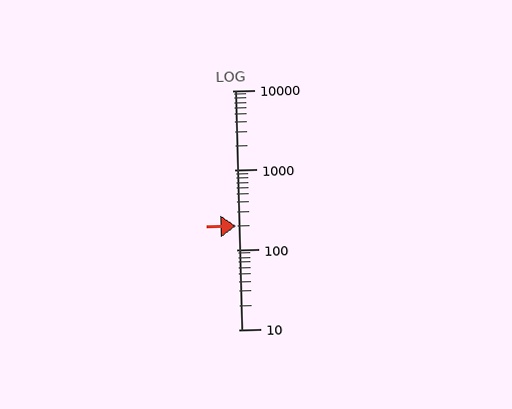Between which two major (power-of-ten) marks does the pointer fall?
The pointer is between 100 and 1000.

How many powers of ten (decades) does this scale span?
The scale spans 3 decades, from 10 to 10000.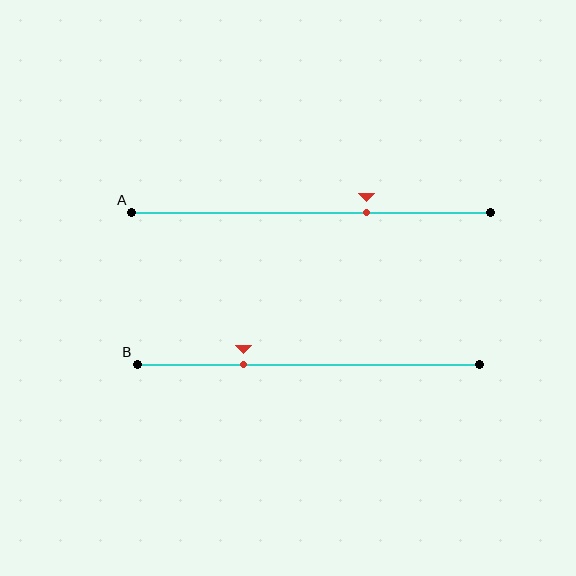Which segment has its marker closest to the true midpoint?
Segment A has its marker closest to the true midpoint.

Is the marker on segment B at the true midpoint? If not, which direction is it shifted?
No, the marker on segment B is shifted to the left by about 19% of the segment length.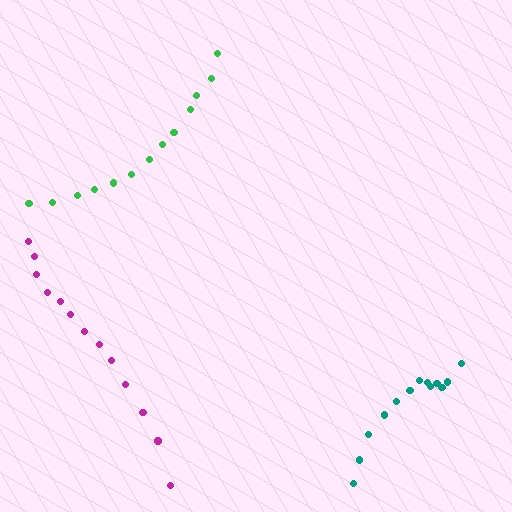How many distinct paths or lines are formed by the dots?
There are 3 distinct paths.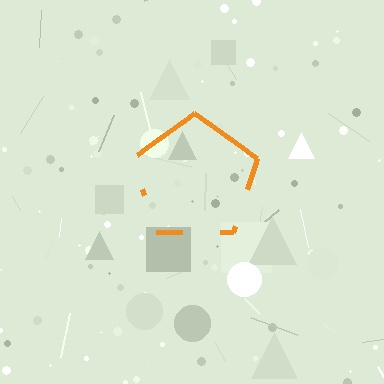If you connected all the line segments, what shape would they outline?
They would outline a pentagon.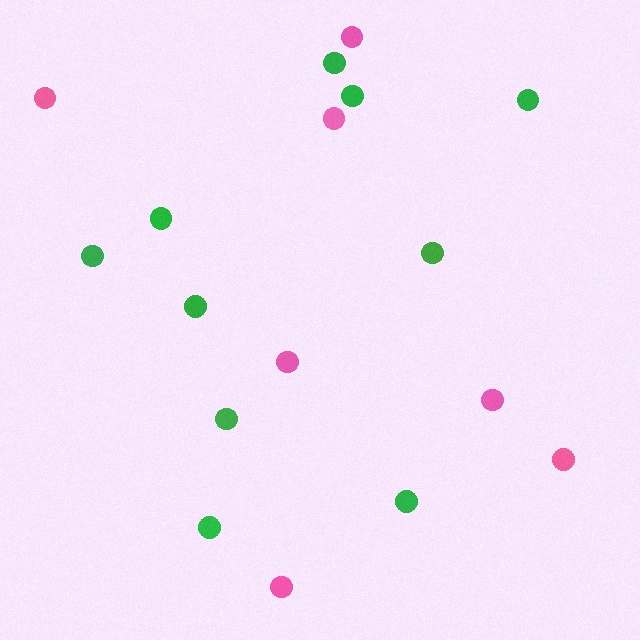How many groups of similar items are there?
There are 2 groups: one group of green circles (10) and one group of pink circles (7).